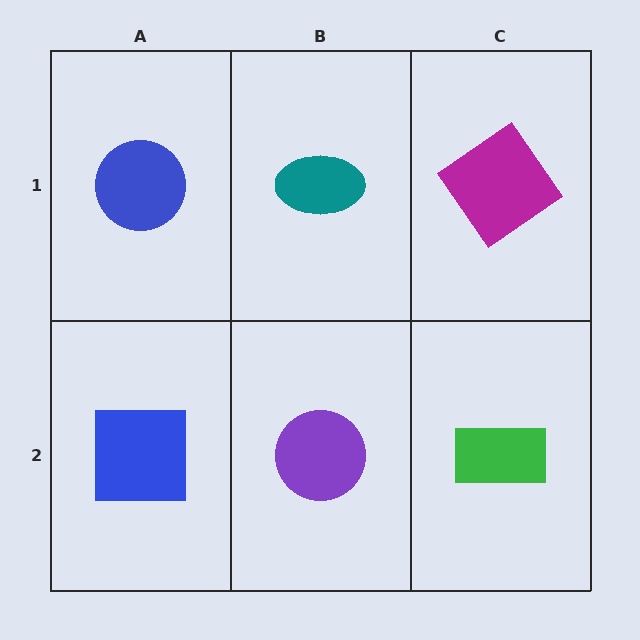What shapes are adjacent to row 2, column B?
A teal ellipse (row 1, column B), a blue square (row 2, column A), a green rectangle (row 2, column C).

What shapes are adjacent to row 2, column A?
A blue circle (row 1, column A), a purple circle (row 2, column B).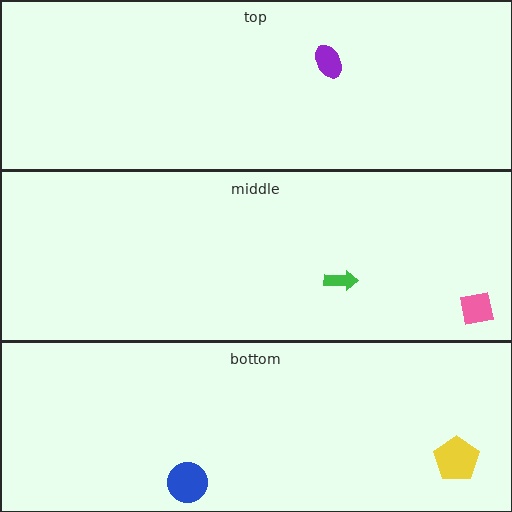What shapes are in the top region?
The purple ellipse.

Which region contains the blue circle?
The bottom region.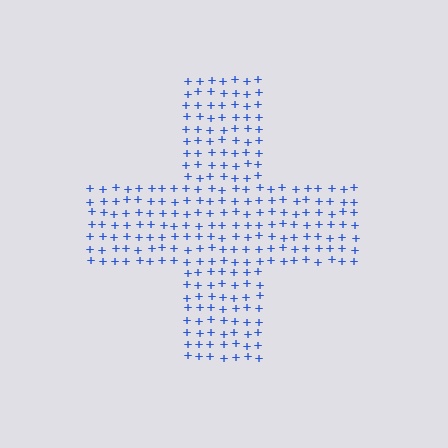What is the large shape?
The large shape is a cross.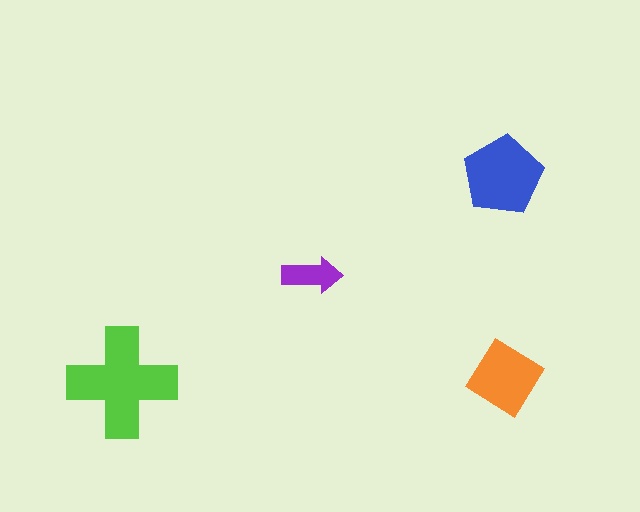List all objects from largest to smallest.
The lime cross, the blue pentagon, the orange diamond, the purple arrow.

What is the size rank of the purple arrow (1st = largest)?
4th.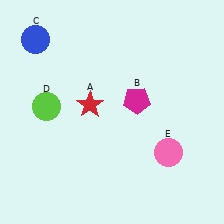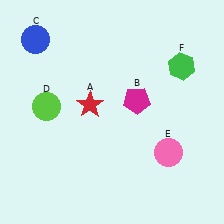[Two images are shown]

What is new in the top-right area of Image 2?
A green hexagon (F) was added in the top-right area of Image 2.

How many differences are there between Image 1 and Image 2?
There is 1 difference between the two images.